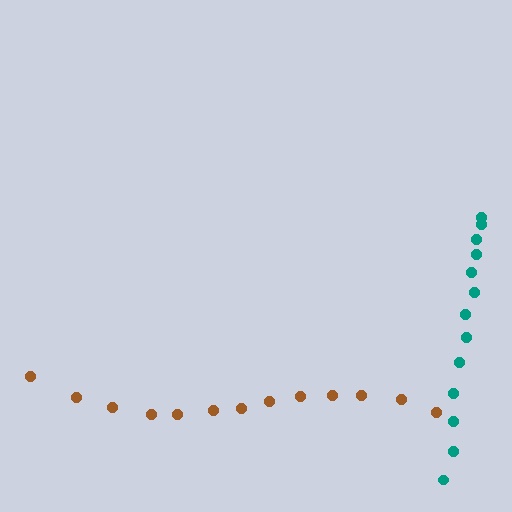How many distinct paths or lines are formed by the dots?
There are 2 distinct paths.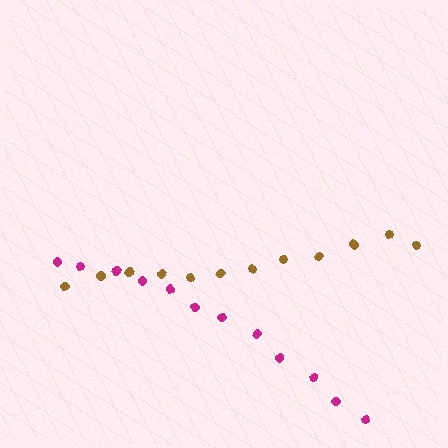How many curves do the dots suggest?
There are 2 distinct paths.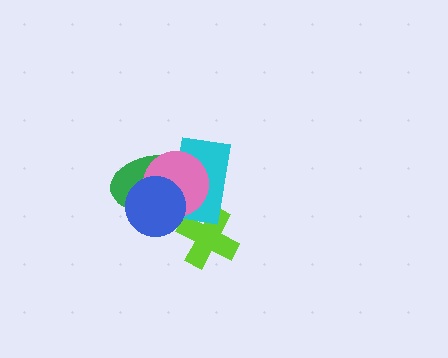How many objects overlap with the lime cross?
1 object overlaps with the lime cross.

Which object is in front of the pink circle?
The blue circle is in front of the pink circle.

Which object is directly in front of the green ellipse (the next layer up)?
The pink circle is directly in front of the green ellipse.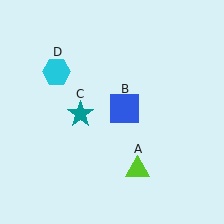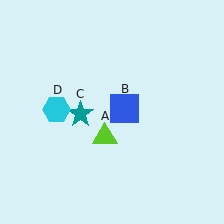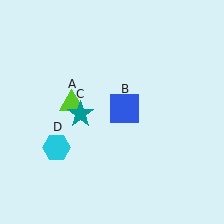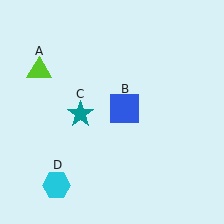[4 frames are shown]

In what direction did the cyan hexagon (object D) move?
The cyan hexagon (object D) moved down.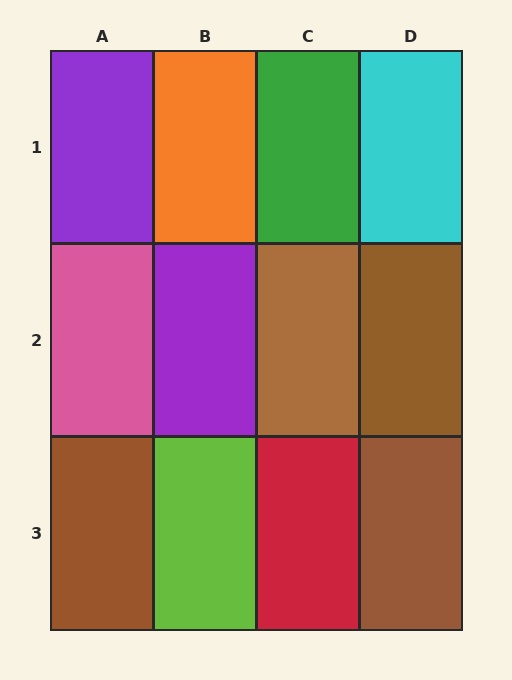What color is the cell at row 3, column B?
Lime.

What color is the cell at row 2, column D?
Brown.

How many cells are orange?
1 cell is orange.